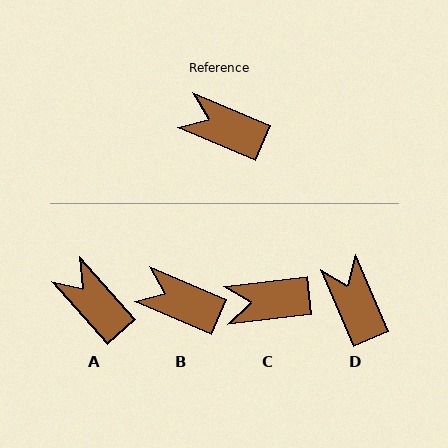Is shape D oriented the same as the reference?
No, it is off by about 44 degrees.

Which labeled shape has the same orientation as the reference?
B.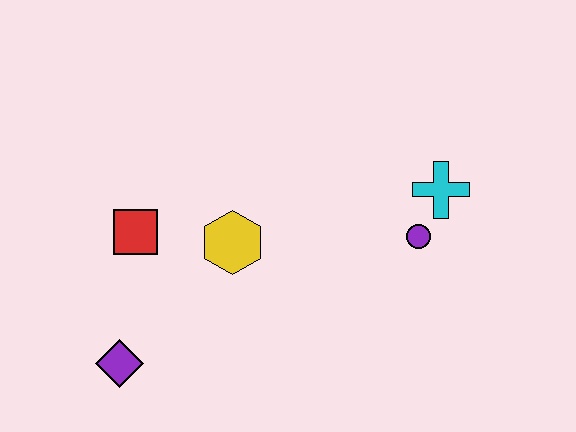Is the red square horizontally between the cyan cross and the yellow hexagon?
No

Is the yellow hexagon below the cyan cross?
Yes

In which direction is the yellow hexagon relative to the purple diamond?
The yellow hexagon is above the purple diamond.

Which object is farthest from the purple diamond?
The cyan cross is farthest from the purple diamond.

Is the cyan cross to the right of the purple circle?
Yes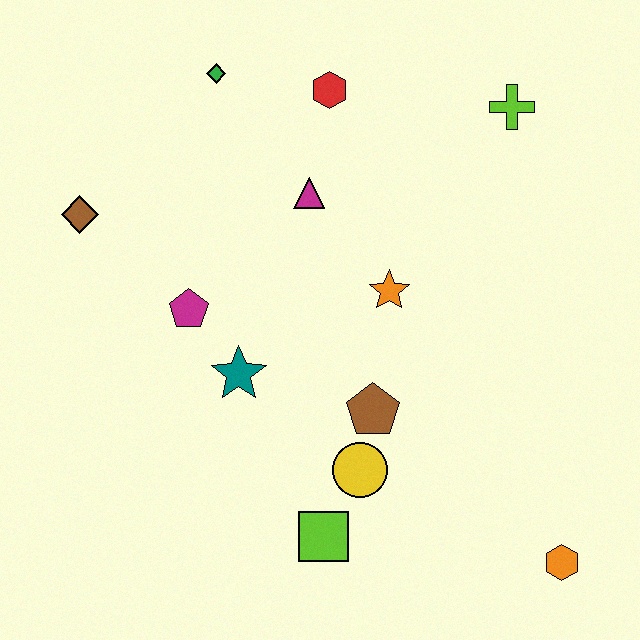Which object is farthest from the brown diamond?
The orange hexagon is farthest from the brown diamond.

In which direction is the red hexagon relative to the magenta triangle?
The red hexagon is above the magenta triangle.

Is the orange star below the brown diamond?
Yes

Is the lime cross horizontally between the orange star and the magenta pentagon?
No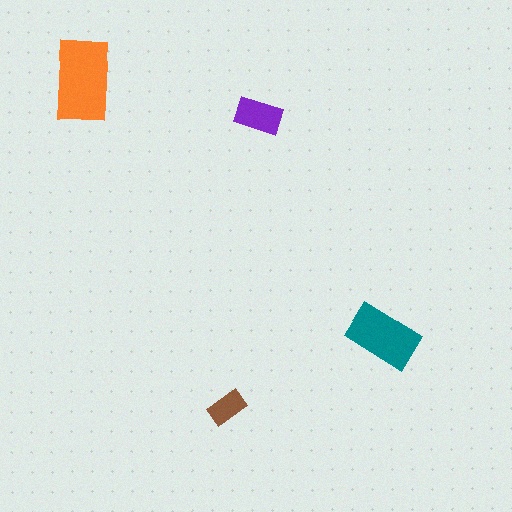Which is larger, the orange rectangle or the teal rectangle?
The orange one.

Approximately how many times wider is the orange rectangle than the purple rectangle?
About 2 times wider.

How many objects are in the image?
There are 4 objects in the image.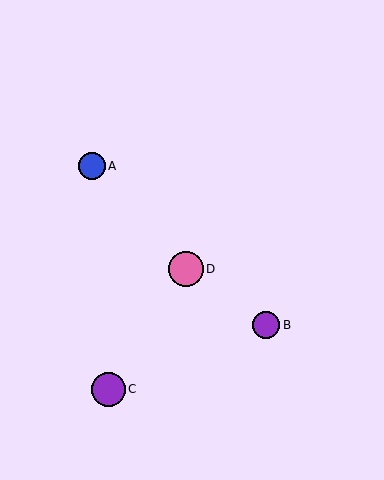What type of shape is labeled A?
Shape A is a blue circle.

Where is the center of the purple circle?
The center of the purple circle is at (266, 325).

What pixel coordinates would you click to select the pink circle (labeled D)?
Click at (186, 269) to select the pink circle D.